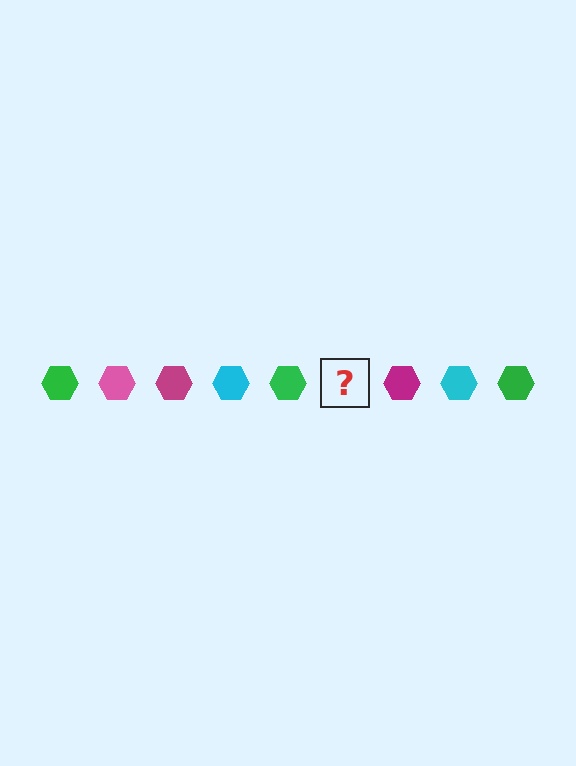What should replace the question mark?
The question mark should be replaced with a pink hexagon.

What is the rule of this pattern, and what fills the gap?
The rule is that the pattern cycles through green, pink, magenta, cyan hexagons. The gap should be filled with a pink hexagon.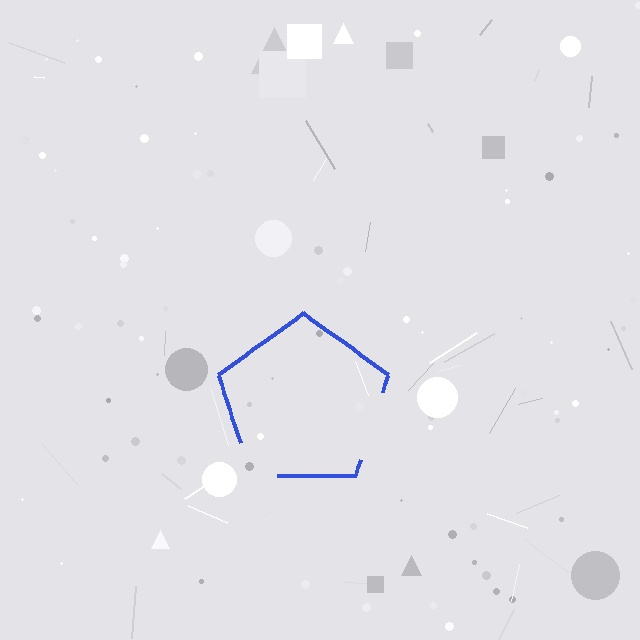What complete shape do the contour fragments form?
The contour fragments form a pentagon.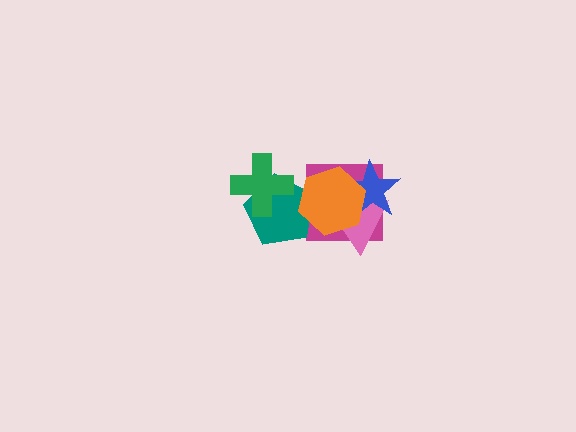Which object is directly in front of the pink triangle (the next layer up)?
The blue star is directly in front of the pink triangle.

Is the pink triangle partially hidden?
Yes, it is partially covered by another shape.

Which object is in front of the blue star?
The orange hexagon is in front of the blue star.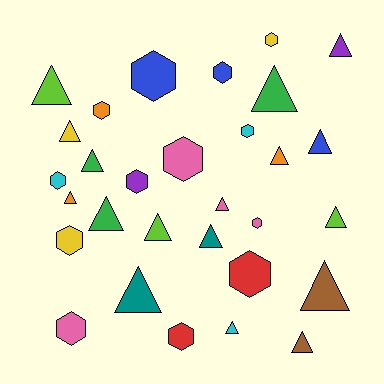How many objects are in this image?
There are 30 objects.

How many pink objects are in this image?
There are 4 pink objects.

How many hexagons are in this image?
There are 13 hexagons.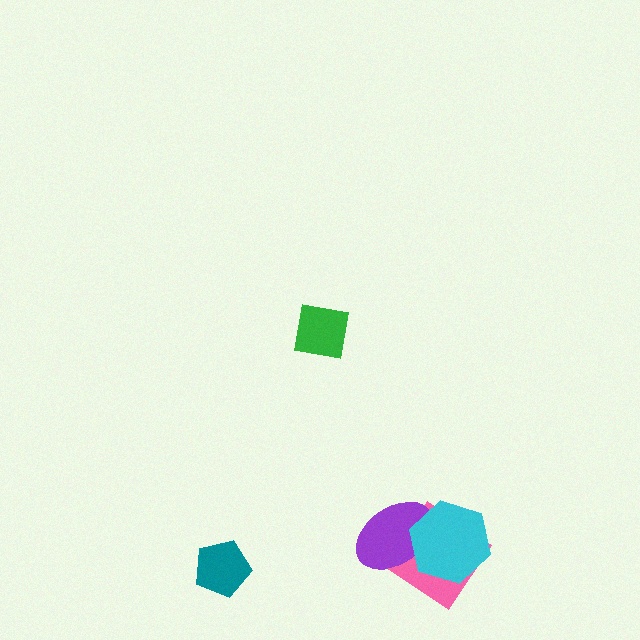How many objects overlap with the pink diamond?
2 objects overlap with the pink diamond.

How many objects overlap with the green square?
0 objects overlap with the green square.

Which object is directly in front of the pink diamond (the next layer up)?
The purple ellipse is directly in front of the pink diamond.